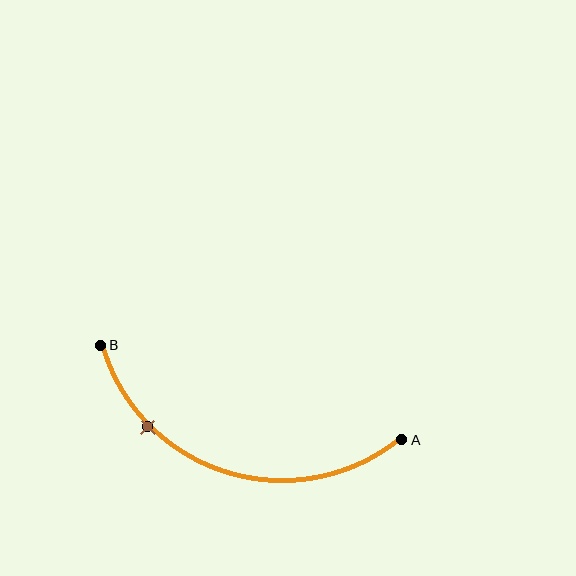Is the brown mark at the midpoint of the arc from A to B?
No. The brown mark lies on the arc but is closer to endpoint B. The arc midpoint would be at the point on the curve equidistant along the arc from both A and B.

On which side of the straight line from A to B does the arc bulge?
The arc bulges below the straight line connecting A and B.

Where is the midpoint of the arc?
The arc midpoint is the point on the curve farthest from the straight line joining A and B. It sits below that line.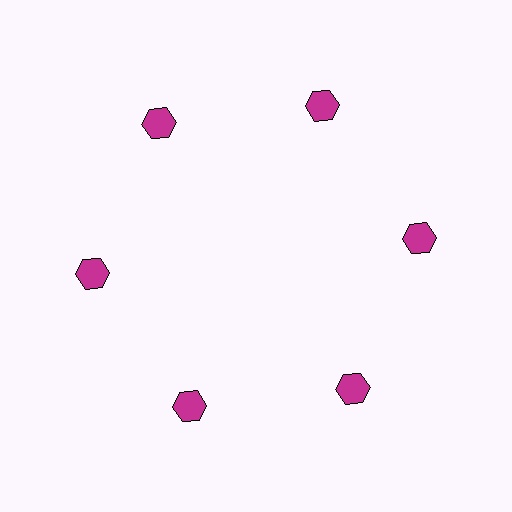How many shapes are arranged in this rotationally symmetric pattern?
There are 6 shapes, arranged in 6 groups of 1.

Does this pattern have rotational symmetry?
Yes, this pattern has 6-fold rotational symmetry. It looks the same after rotating 60 degrees around the center.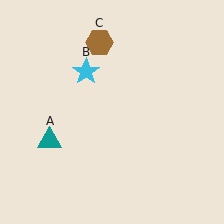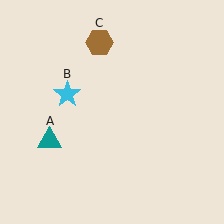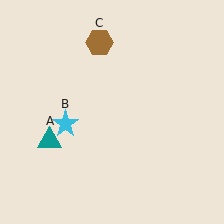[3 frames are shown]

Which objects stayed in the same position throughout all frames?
Teal triangle (object A) and brown hexagon (object C) remained stationary.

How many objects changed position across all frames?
1 object changed position: cyan star (object B).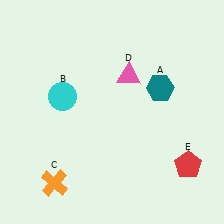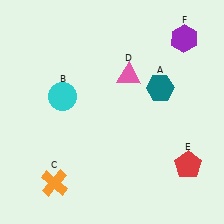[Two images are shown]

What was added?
A purple hexagon (F) was added in Image 2.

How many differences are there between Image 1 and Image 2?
There is 1 difference between the two images.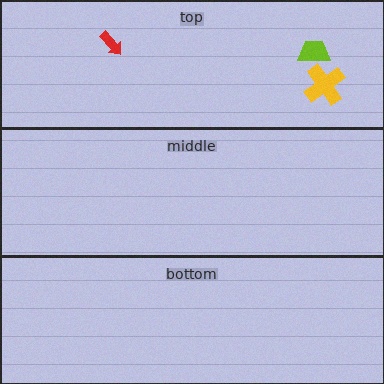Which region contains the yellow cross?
The top region.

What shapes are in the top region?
The lime trapezoid, the red arrow, the yellow cross.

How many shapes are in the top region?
3.